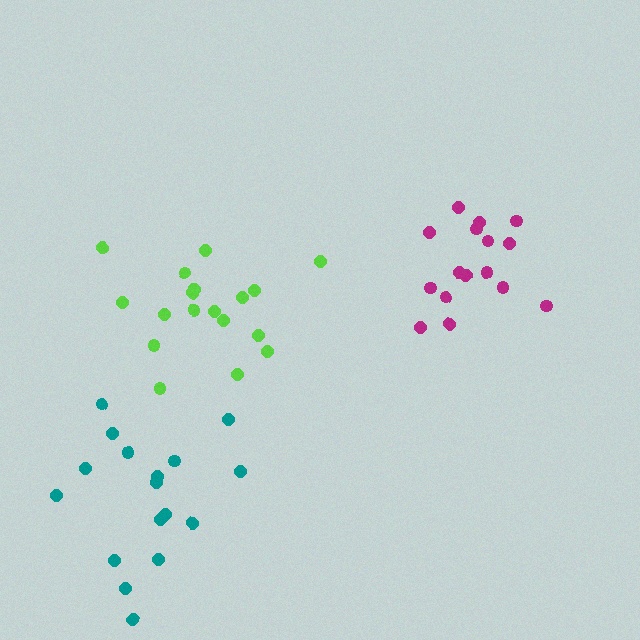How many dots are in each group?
Group 1: 18 dots, Group 2: 16 dots, Group 3: 17 dots (51 total).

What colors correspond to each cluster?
The clusters are colored: lime, magenta, teal.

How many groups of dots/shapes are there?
There are 3 groups.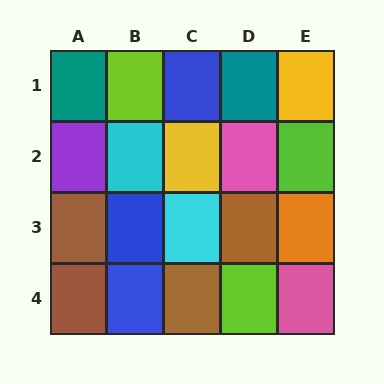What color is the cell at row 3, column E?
Orange.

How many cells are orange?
1 cell is orange.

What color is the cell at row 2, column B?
Cyan.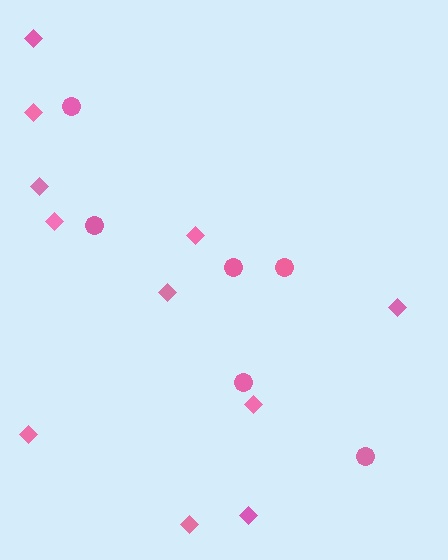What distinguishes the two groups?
There are 2 groups: one group of circles (6) and one group of diamonds (11).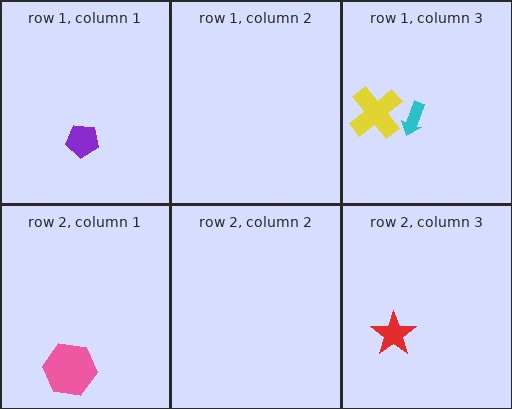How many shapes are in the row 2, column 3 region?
1.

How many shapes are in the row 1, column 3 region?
2.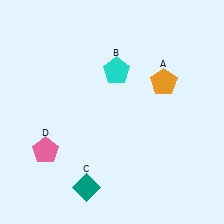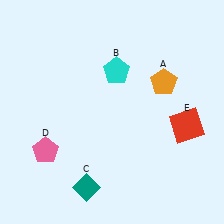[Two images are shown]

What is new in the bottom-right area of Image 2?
A red square (E) was added in the bottom-right area of Image 2.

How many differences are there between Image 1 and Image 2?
There is 1 difference between the two images.